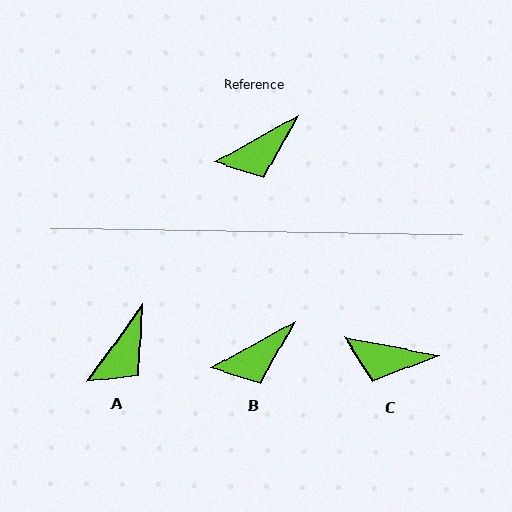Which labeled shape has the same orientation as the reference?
B.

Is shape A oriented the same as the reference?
No, it is off by about 25 degrees.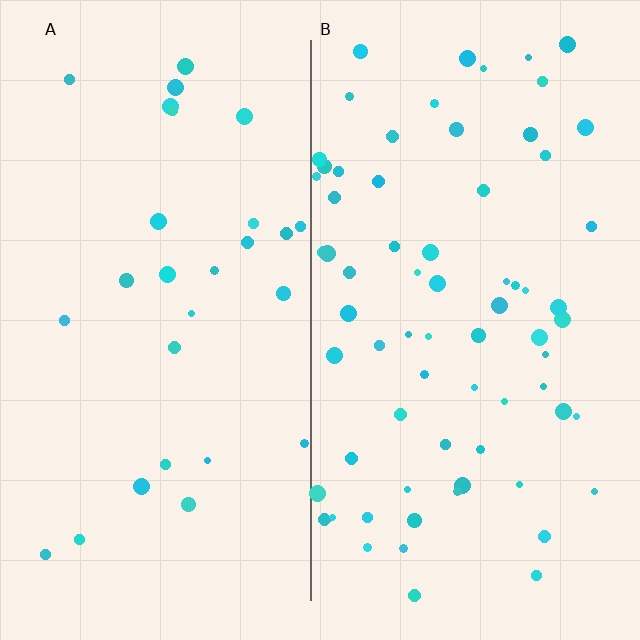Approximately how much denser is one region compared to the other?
Approximately 2.5× — region B over region A.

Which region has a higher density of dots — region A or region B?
B (the right).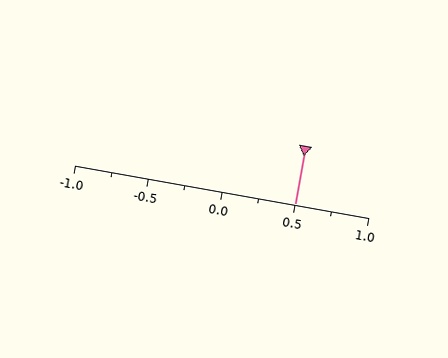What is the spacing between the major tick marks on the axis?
The major ticks are spaced 0.5 apart.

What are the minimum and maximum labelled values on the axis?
The axis runs from -1.0 to 1.0.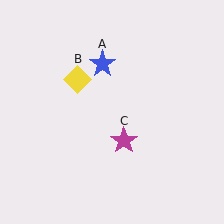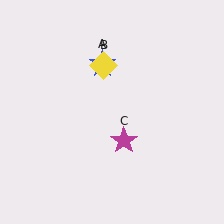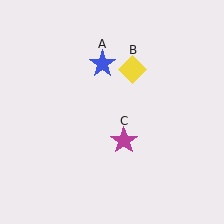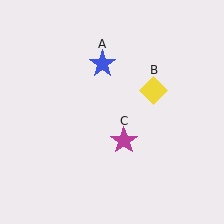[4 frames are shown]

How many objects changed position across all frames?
1 object changed position: yellow diamond (object B).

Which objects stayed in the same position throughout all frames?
Blue star (object A) and magenta star (object C) remained stationary.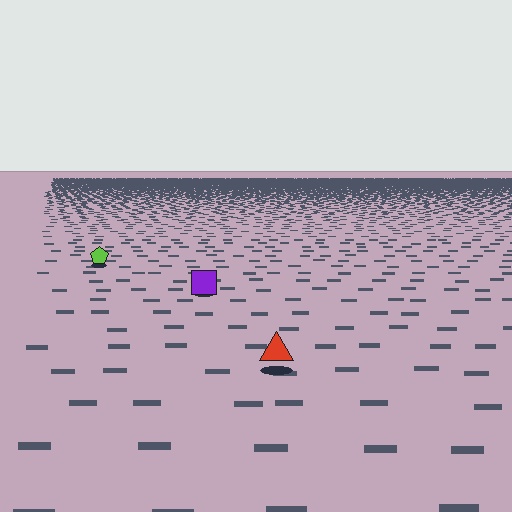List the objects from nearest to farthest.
From nearest to farthest: the red triangle, the purple square, the lime pentagon.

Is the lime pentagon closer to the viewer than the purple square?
No. The purple square is closer — you can tell from the texture gradient: the ground texture is coarser near it.